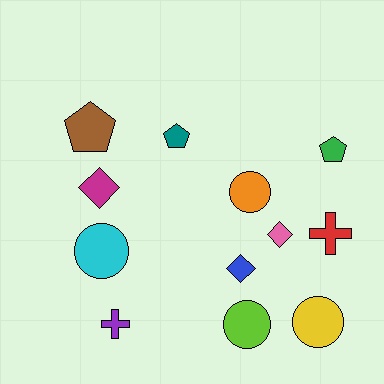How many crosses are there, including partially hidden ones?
There are 2 crosses.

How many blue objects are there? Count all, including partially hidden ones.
There is 1 blue object.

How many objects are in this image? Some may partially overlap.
There are 12 objects.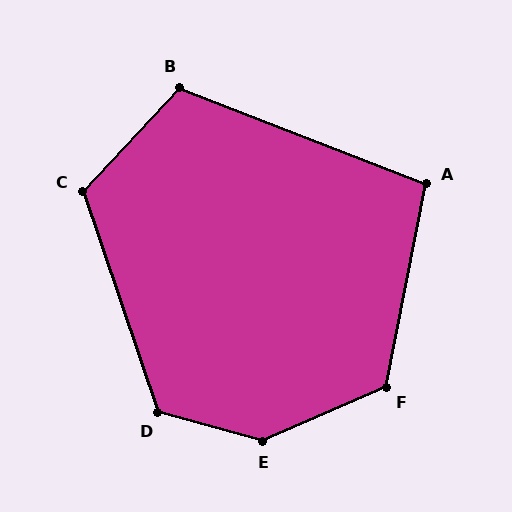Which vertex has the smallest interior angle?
A, at approximately 100 degrees.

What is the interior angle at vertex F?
Approximately 125 degrees (obtuse).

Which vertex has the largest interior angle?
E, at approximately 141 degrees.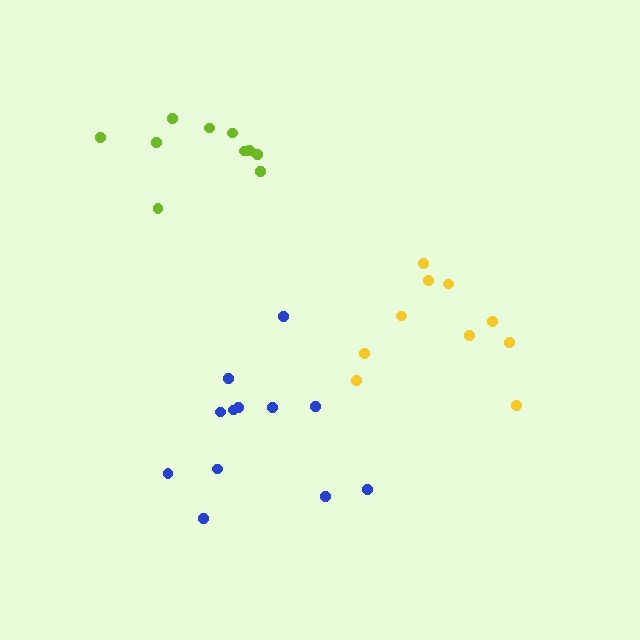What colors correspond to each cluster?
The clusters are colored: yellow, blue, lime.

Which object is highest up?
The lime cluster is topmost.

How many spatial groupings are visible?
There are 3 spatial groupings.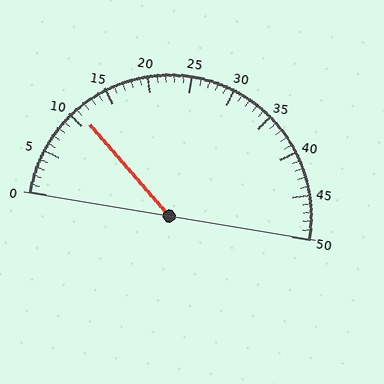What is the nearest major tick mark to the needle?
The nearest major tick mark is 10.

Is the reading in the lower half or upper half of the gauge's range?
The reading is in the lower half of the range (0 to 50).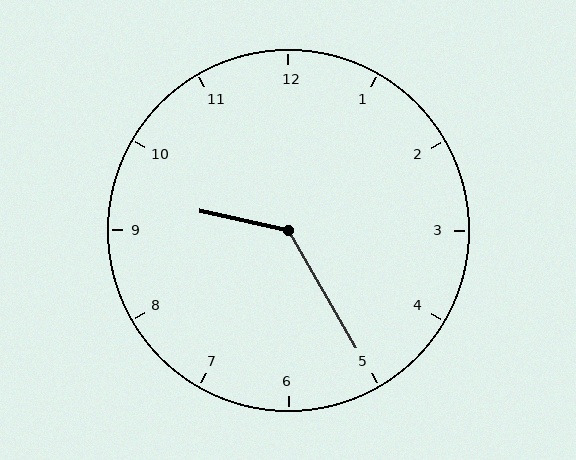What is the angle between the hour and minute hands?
Approximately 132 degrees.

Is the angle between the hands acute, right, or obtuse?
It is obtuse.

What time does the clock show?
9:25.